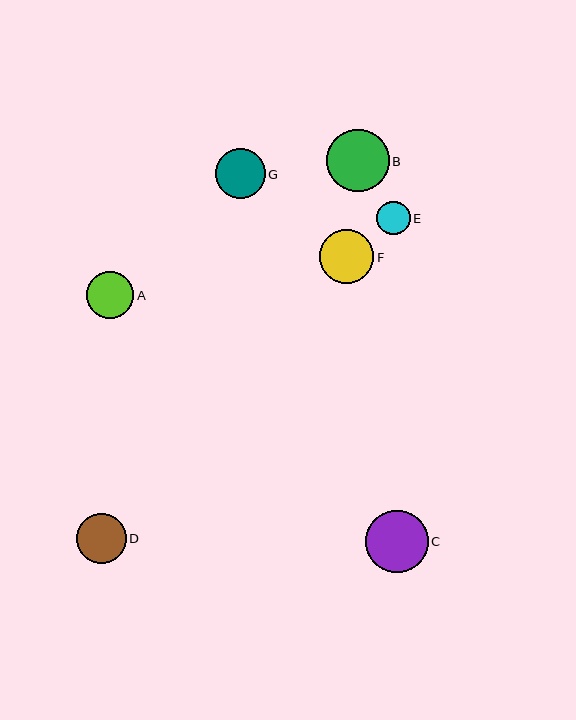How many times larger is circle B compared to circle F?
Circle B is approximately 1.2 times the size of circle F.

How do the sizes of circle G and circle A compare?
Circle G and circle A are approximately the same size.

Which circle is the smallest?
Circle E is the smallest with a size of approximately 33 pixels.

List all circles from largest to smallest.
From largest to smallest: C, B, F, D, G, A, E.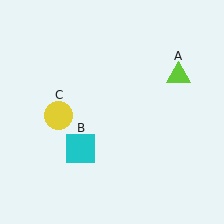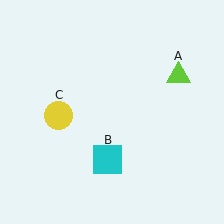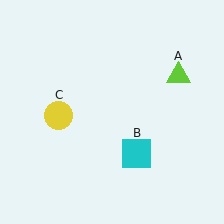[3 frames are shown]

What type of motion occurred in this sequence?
The cyan square (object B) rotated counterclockwise around the center of the scene.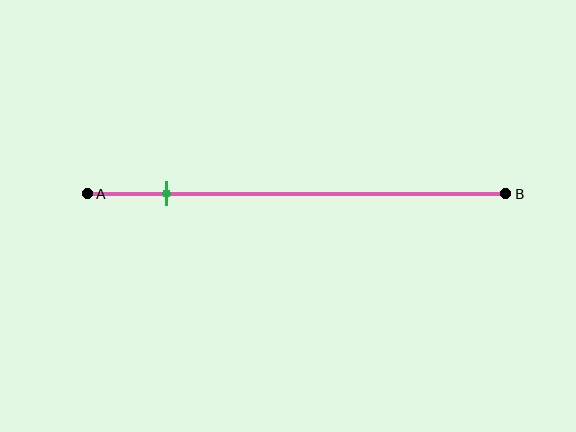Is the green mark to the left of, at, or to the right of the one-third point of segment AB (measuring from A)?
The green mark is to the left of the one-third point of segment AB.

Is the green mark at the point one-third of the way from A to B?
No, the mark is at about 20% from A, not at the 33% one-third point.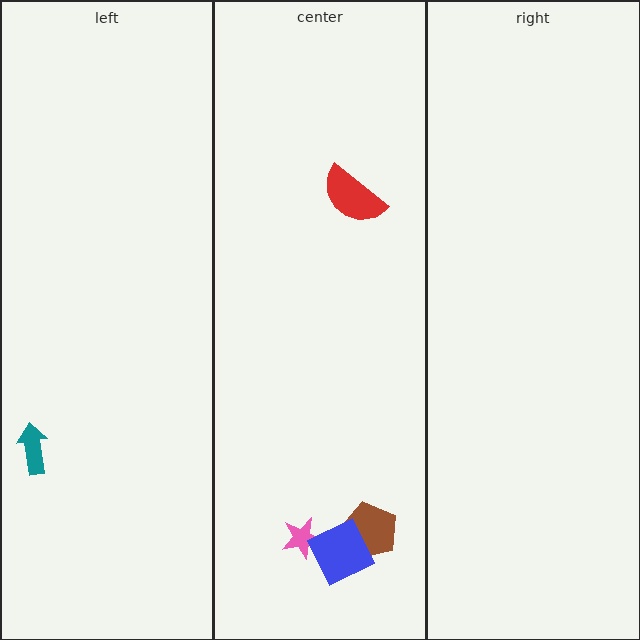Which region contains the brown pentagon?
The center region.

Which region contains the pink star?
The center region.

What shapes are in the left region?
The teal arrow.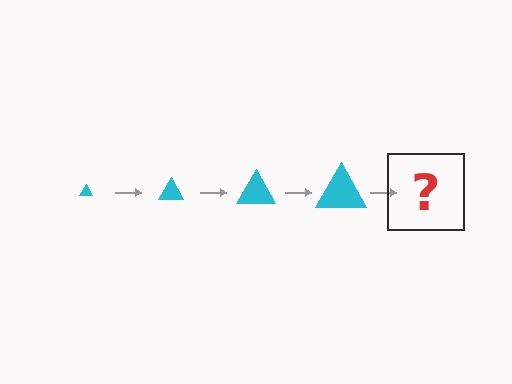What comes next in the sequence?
The next element should be a cyan triangle, larger than the previous one.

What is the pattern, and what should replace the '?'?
The pattern is that the triangle gets progressively larger each step. The '?' should be a cyan triangle, larger than the previous one.